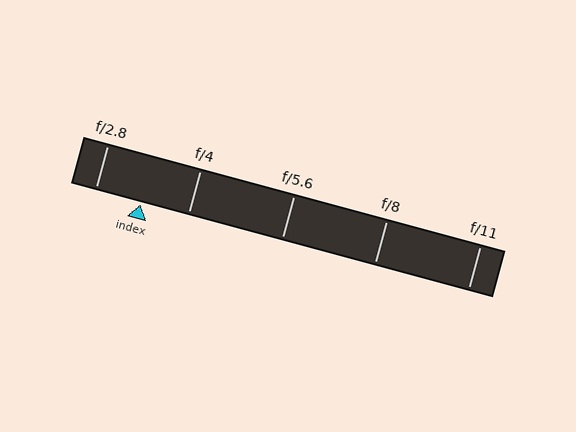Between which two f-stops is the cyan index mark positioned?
The index mark is between f/2.8 and f/4.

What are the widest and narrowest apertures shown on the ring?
The widest aperture shown is f/2.8 and the narrowest is f/11.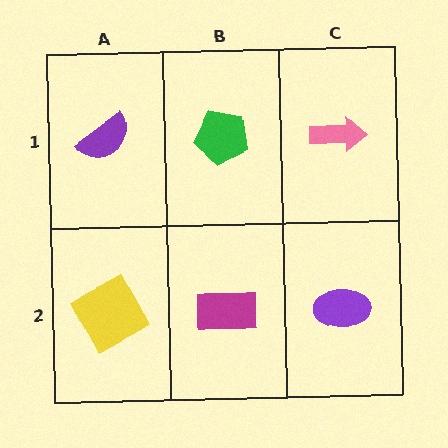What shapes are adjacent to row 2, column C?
A pink arrow (row 1, column C), a magenta rectangle (row 2, column B).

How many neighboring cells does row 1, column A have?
2.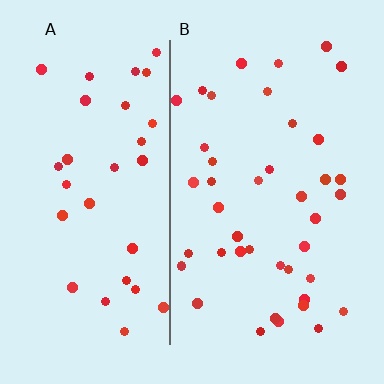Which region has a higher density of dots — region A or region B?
B (the right).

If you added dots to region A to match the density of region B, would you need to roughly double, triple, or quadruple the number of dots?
Approximately double.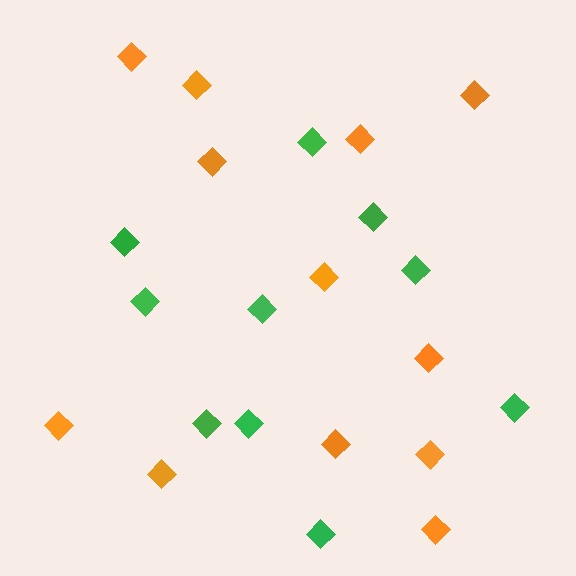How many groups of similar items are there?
There are 2 groups: one group of green diamonds (10) and one group of orange diamonds (12).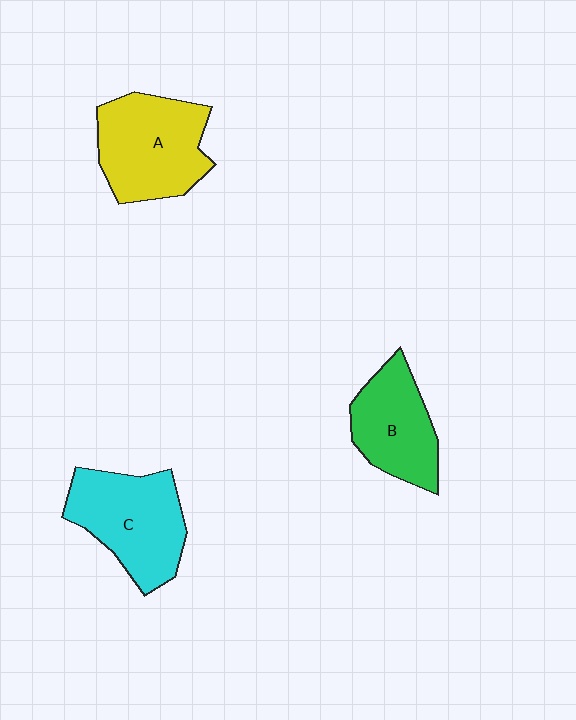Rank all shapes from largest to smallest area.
From largest to smallest: A (yellow), C (cyan), B (green).